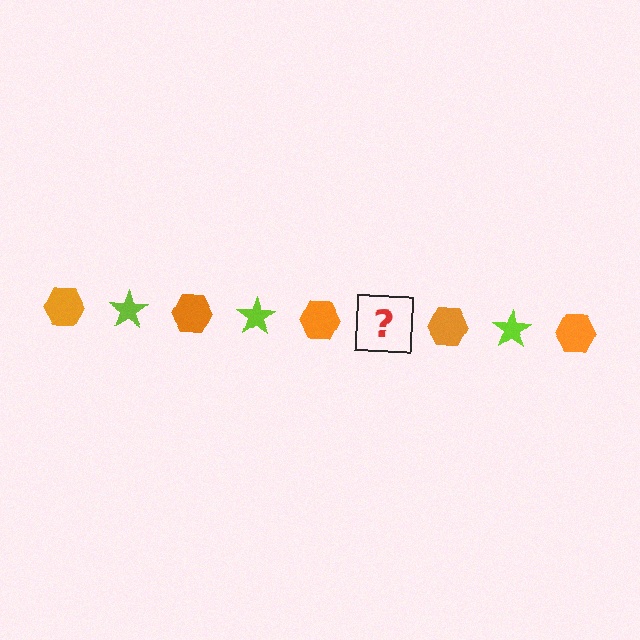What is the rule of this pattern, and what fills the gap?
The rule is that the pattern alternates between orange hexagon and lime star. The gap should be filled with a lime star.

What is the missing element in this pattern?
The missing element is a lime star.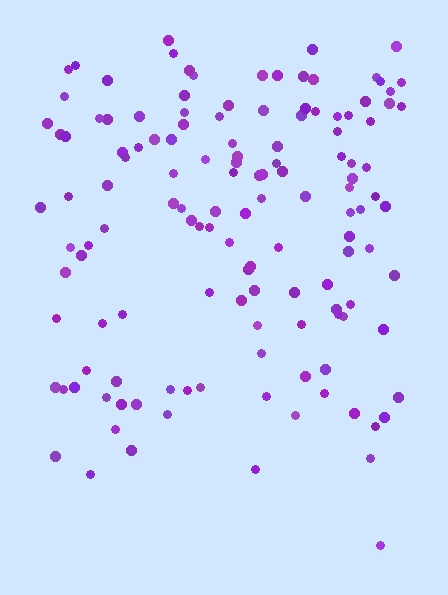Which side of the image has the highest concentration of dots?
The top.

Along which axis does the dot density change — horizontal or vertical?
Vertical.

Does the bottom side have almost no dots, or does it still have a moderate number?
Still a moderate number, just noticeably fewer than the top.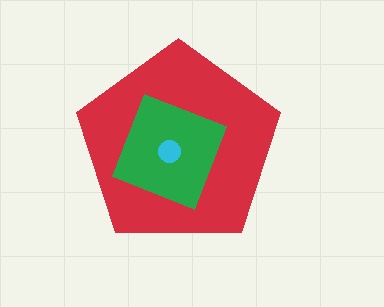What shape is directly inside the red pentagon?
The green square.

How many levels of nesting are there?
3.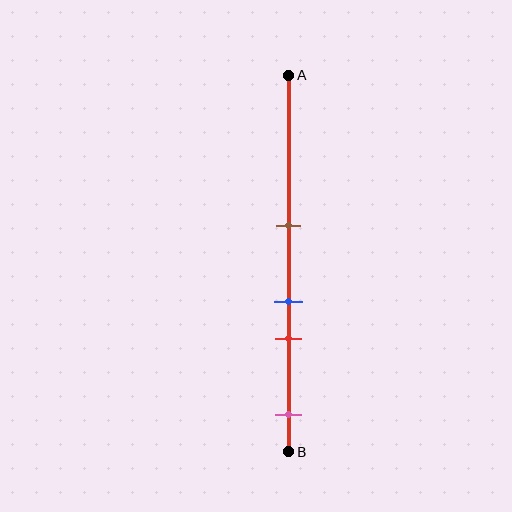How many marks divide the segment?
There are 4 marks dividing the segment.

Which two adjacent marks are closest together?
The blue and red marks are the closest adjacent pair.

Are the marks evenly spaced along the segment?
No, the marks are not evenly spaced.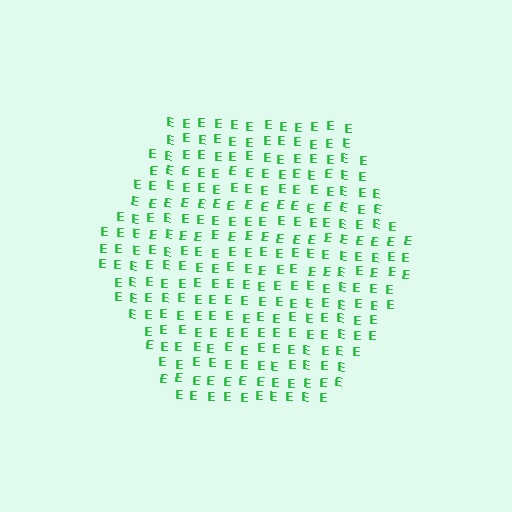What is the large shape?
The large shape is a hexagon.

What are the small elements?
The small elements are letter E's.